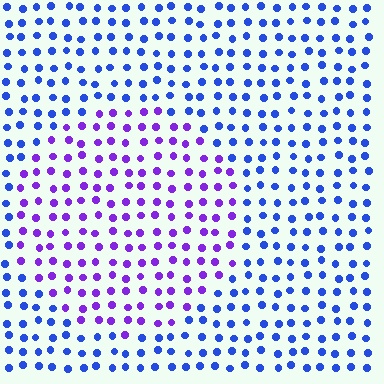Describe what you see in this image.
The image is filled with small blue elements in a uniform arrangement. A circle-shaped region is visible where the elements are tinted to a slightly different hue, forming a subtle color boundary.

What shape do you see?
I see a circle.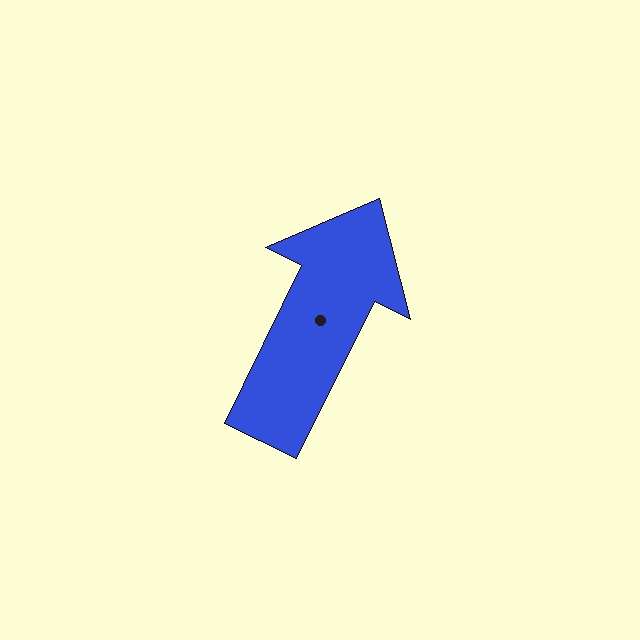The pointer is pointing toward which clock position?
Roughly 1 o'clock.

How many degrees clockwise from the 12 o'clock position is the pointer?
Approximately 26 degrees.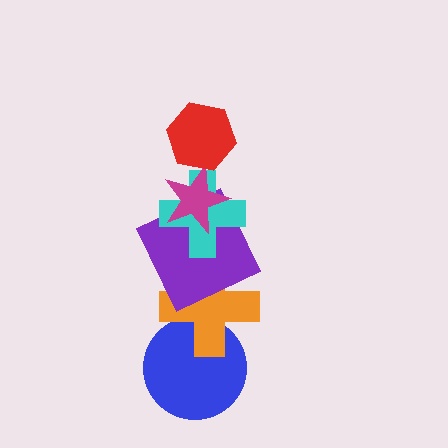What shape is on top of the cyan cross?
The magenta star is on top of the cyan cross.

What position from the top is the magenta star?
The magenta star is 2nd from the top.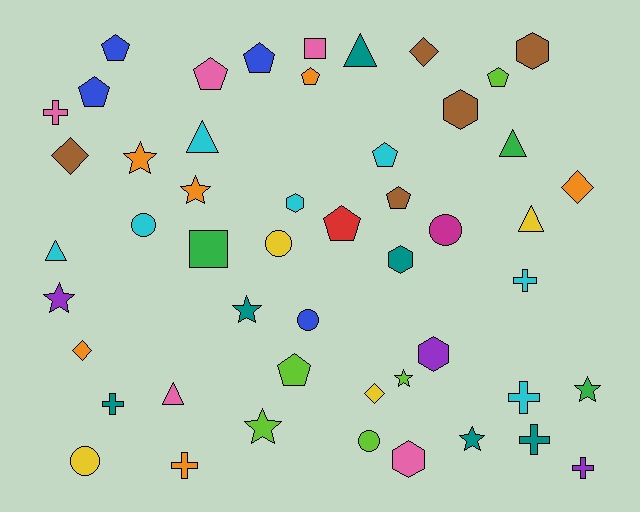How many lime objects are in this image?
There are 5 lime objects.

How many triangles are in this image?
There are 6 triangles.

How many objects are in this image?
There are 50 objects.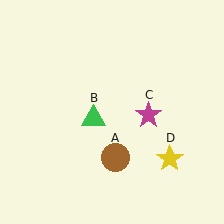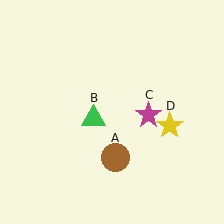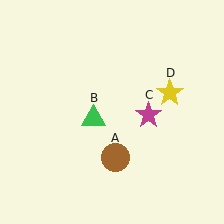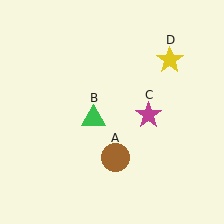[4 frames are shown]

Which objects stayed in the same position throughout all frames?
Brown circle (object A) and green triangle (object B) and magenta star (object C) remained stationary.